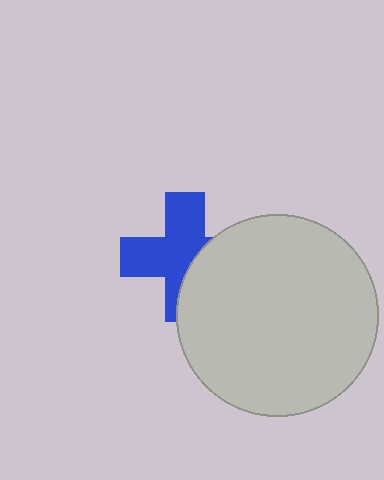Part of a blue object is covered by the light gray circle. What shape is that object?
It is a cross.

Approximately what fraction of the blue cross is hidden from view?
Roughly 38% of the blue cross is hidden behind the light gray circle.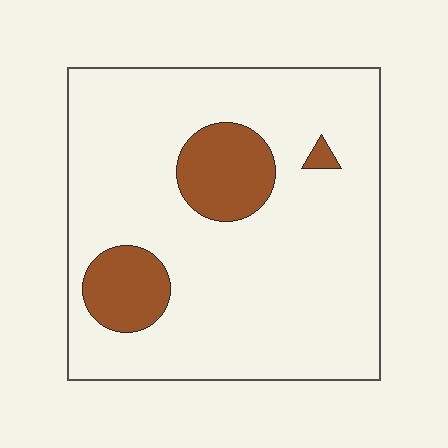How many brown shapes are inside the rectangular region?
3.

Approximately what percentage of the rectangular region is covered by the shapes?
Approximately 15%.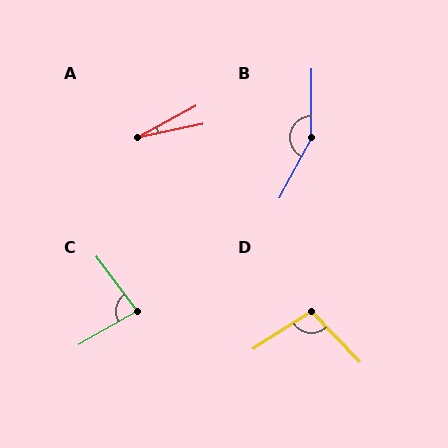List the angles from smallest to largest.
A (17°), C (83°), D (101°), B (152°).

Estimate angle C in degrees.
Approximately 83 degrees.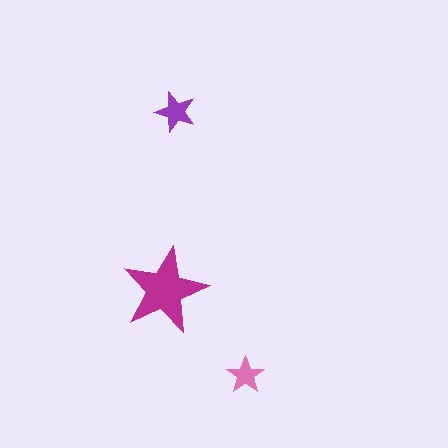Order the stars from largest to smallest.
the magenta one, the purple one, the pink one.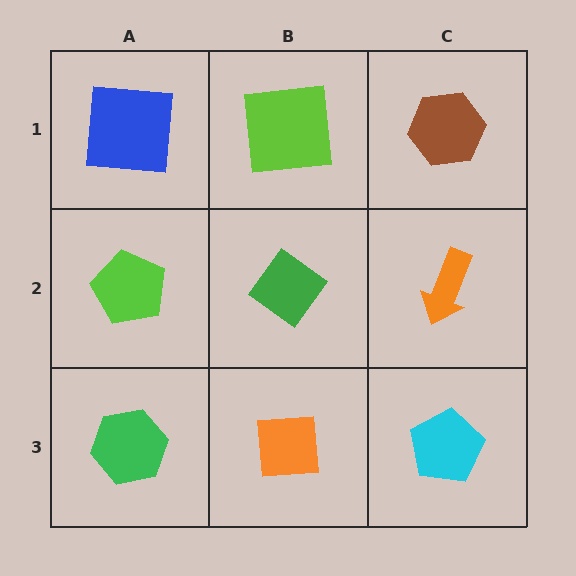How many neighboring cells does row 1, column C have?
2.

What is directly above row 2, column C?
A brown hexagon.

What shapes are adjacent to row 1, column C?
An orange arrow (row 2, column C), a lime square (row 1, column B).